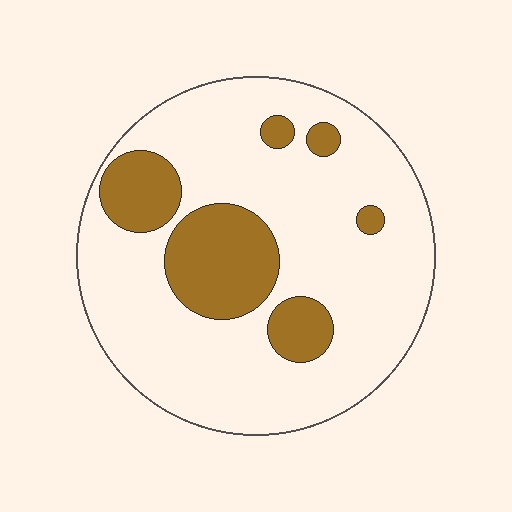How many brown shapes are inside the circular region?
6.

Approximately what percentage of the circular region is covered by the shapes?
Approximately 20%.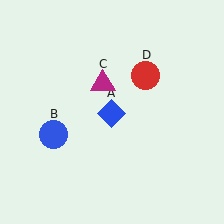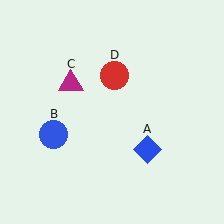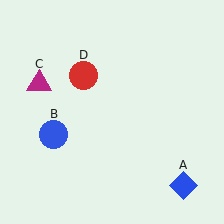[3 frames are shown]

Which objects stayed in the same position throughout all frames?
Blue circle (object B) remained stationary.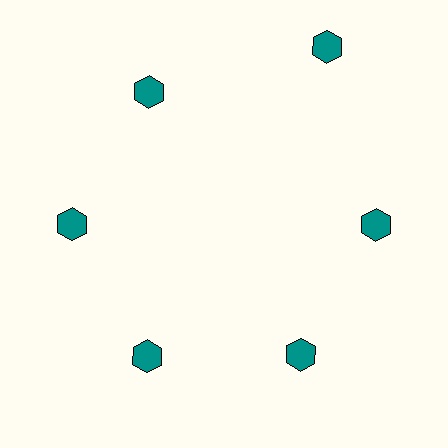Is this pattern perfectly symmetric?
No. The 6 teal hexagons are arranged in a ring, but one element near the 1 o'clock position is pushed outward from the center, breaking the 6-fold rotational symmetry.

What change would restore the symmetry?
The symmetry would be restored by moving it inward, back onto the ring so that all 6 hexagons sit at equal angles and equal distance from the center.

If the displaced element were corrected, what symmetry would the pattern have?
It would have 6-fold rotational symmetry — the pattern would map onto itself every 60 degrees.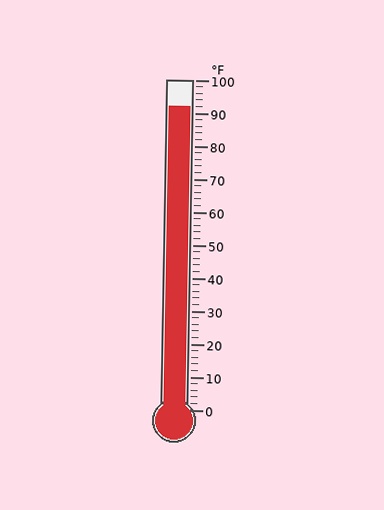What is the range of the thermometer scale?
The thermometer scale ranges from 0°F to 100°F.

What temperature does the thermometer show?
The thermometer shows approximately 92°F.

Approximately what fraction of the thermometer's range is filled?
The thermometer is filled to approximately 90% of its range.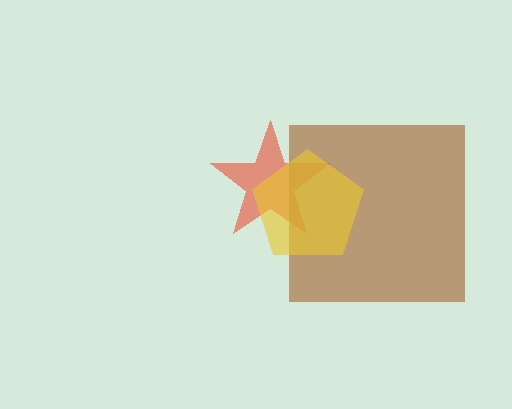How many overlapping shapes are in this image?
There are 3 overlapping shapes in the image.